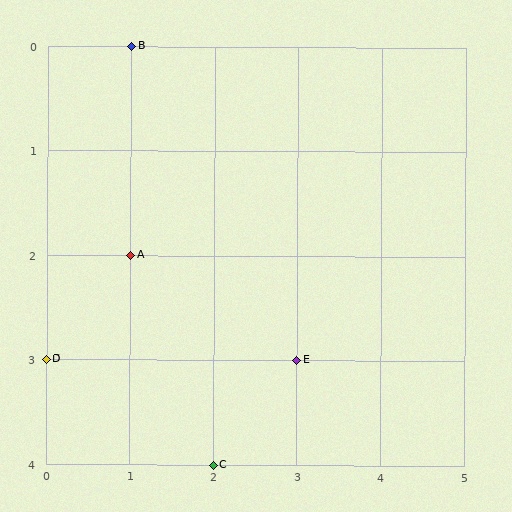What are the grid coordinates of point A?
Point A is at grid coordinates (1, 2).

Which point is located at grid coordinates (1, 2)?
Point A is at (1, 2).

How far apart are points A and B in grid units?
Points A and B are 2 rows apart.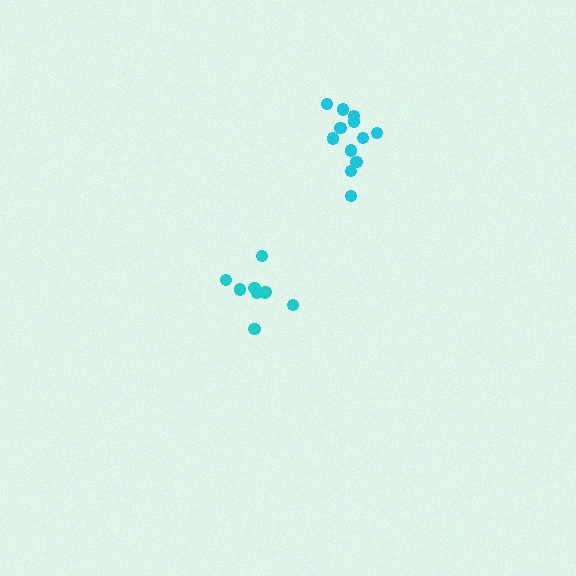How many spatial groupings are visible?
There are 2 spatial groupings.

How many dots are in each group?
Group 1: 9 dots, Group 2: 12 dots (21 total).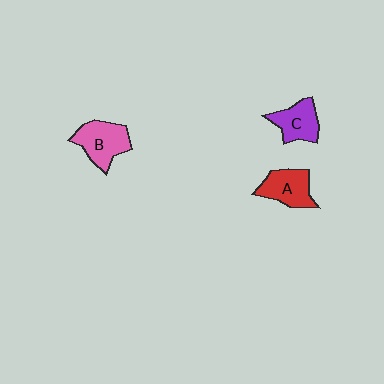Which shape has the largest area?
Shape B (pink).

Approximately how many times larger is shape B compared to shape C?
Approximately 1.2 times.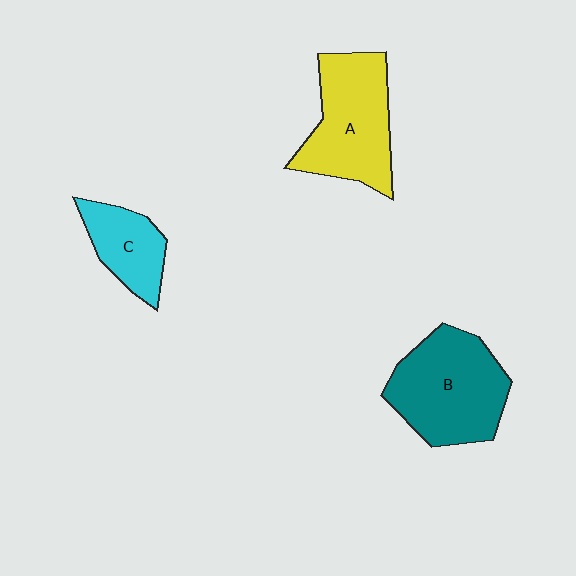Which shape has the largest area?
Shape B (teal).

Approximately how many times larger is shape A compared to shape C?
Approximately 1.8 times.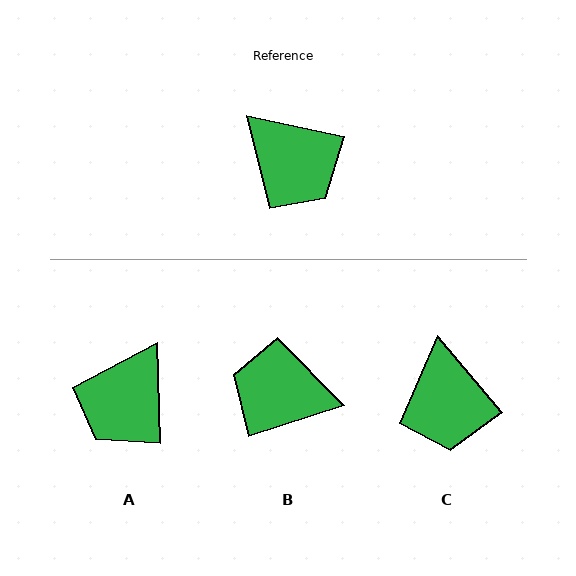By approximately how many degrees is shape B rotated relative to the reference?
Approximately 150 degrees clockwise.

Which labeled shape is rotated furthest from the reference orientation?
B, about 150 degrees away.